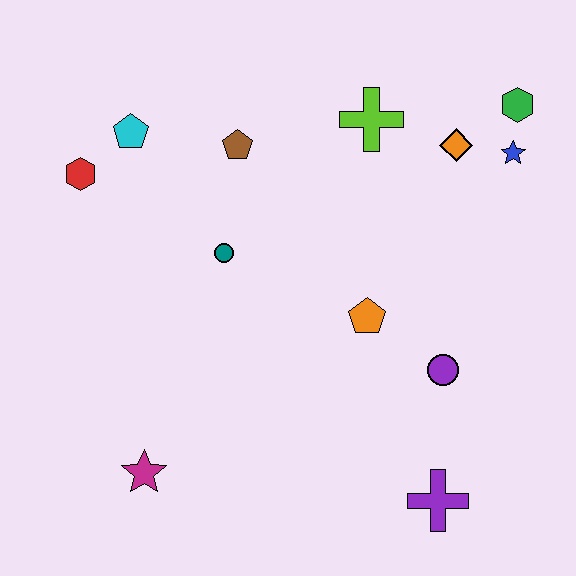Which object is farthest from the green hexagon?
The magenta star is farthest from the green hexagon.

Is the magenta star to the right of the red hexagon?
Yes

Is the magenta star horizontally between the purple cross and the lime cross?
No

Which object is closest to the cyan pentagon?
The red hexagon is closest to the cyan pentagon.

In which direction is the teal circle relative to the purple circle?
The teal circle is to the left of the purple circle.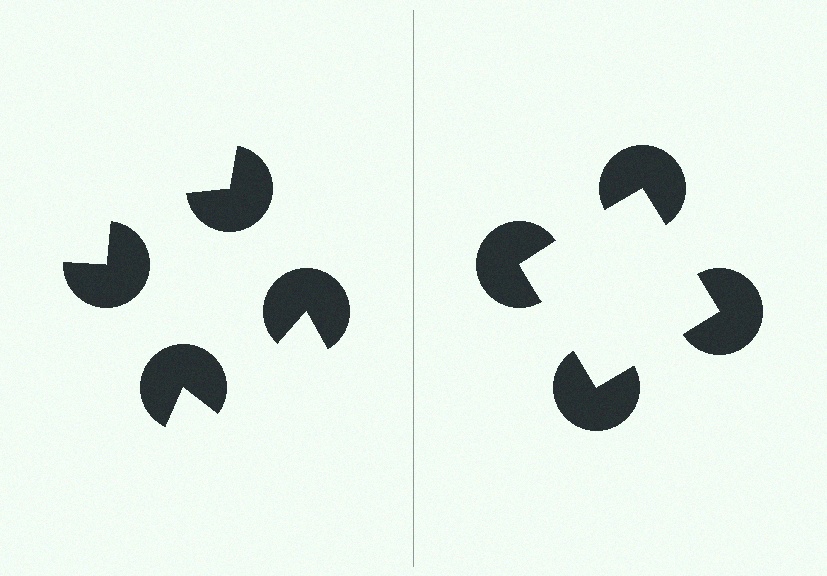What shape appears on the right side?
An illusory square.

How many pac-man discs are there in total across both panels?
8 — 4 on each side.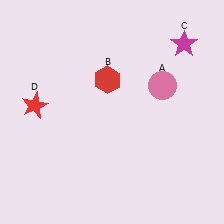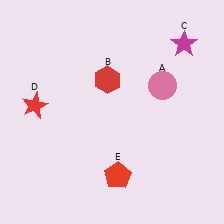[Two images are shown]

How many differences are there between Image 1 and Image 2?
There is 1 difference between the two images.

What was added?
A red pentagon (E) was added in Image 2.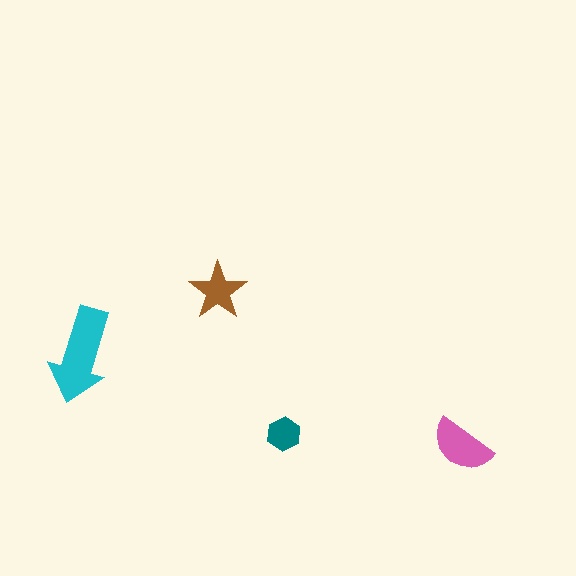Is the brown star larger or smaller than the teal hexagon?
Larger.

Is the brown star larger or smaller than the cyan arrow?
Smaller.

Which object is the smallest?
The teal hexagon.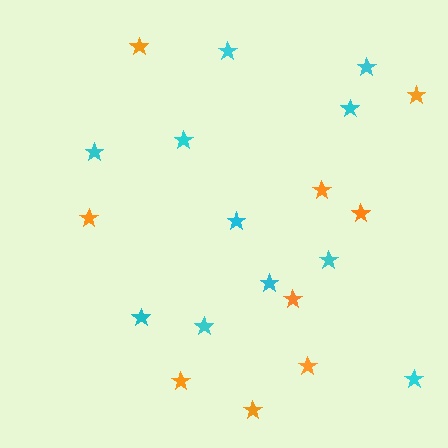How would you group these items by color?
There are 2 groups: one group of orange stars (9) and one group of cyan stars (11).